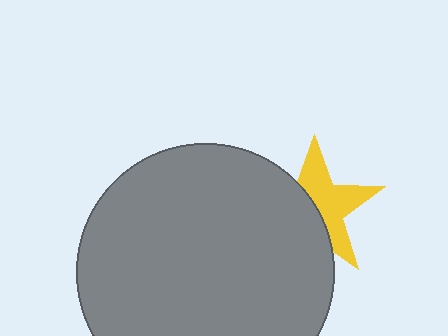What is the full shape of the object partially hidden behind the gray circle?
The partially hidden object is a yellow star.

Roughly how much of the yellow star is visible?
About half of it is visible (roughly 52%).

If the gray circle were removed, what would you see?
You would see the complete yellow star.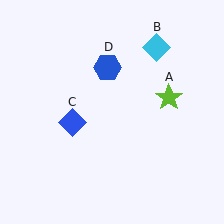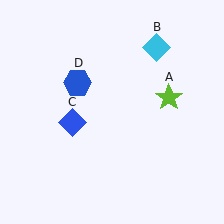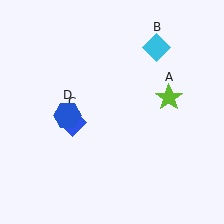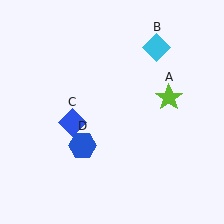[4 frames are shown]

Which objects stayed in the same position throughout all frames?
Lime star (object A) and cyan diamond (object B) and blue diamond (object C) remained stationary.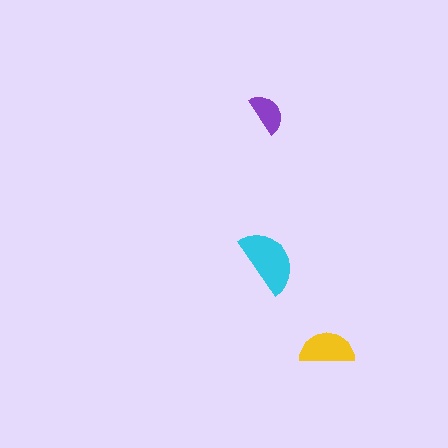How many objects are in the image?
There are 3 objects in the image.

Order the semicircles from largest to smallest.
the cyan one, the yellow one, the purple one.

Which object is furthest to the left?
The purple semicircle is leftmost.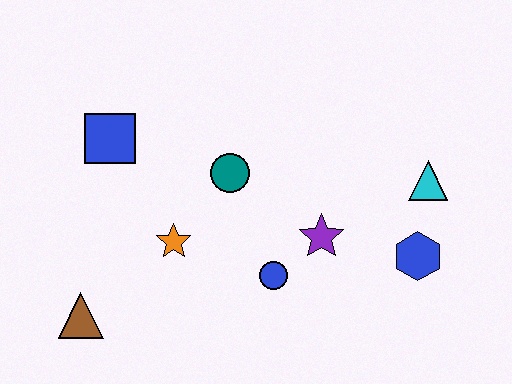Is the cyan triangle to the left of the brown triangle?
No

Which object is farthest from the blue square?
The blue hexagon is farthest from the blue square.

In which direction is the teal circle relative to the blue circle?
The teal circle is above the blue circle.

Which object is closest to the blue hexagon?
The cyan triangle is closest to the blue hexagon.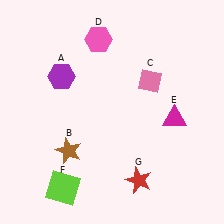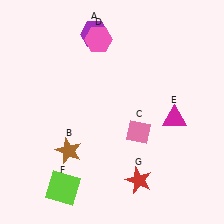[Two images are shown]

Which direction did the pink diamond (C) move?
The pink diamond (C) moved down.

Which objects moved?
The objects that moved are: the purple hexagon (A), the pink diamond (C).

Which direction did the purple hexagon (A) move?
The purple hexagon (A) moved up.